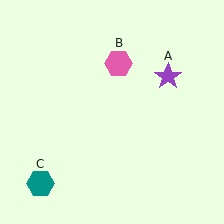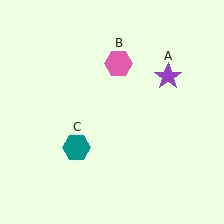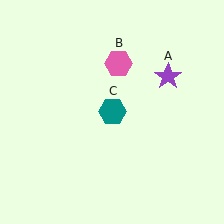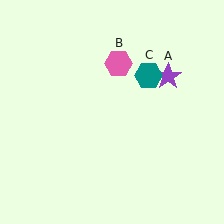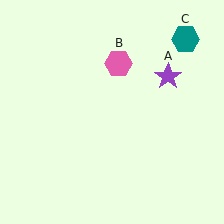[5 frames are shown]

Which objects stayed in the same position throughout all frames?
Purple star (object A) and pink hexagon (object B) remained stationary.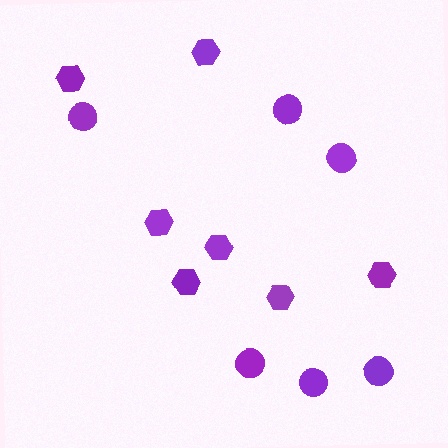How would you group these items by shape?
There are 2 groups: one group of circles (6) and one group of hexagons (7).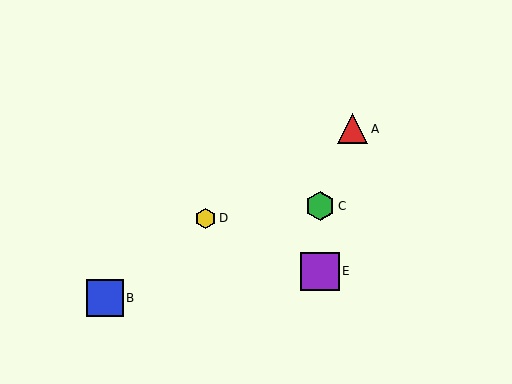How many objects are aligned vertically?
2 objects (C, E) are aligned vertically.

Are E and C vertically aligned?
Yes, both are at x≈320.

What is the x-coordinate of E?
Object E is at x≈320.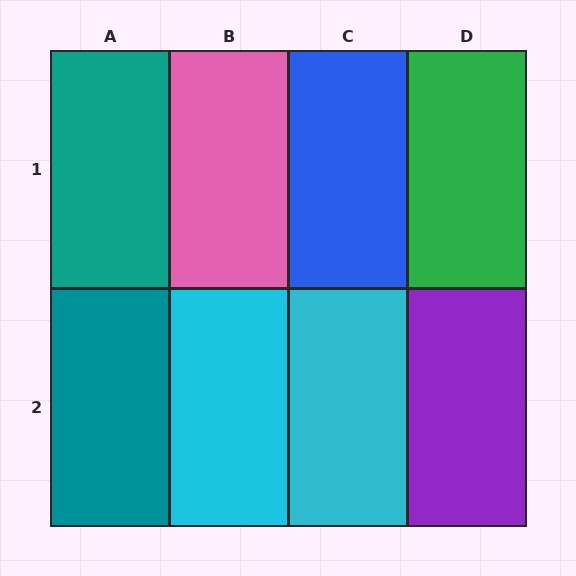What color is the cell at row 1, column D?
Green.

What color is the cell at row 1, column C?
Blue.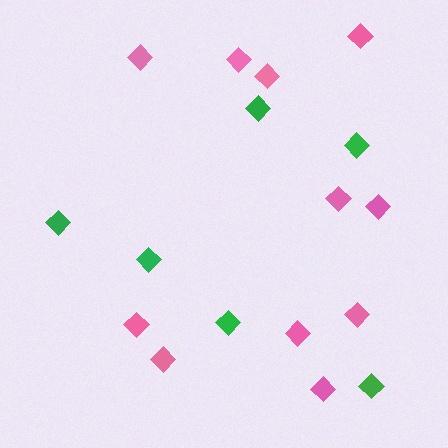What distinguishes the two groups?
There are 2 groups: one group of pink diamonds (11) and one group of green diamonds (6).